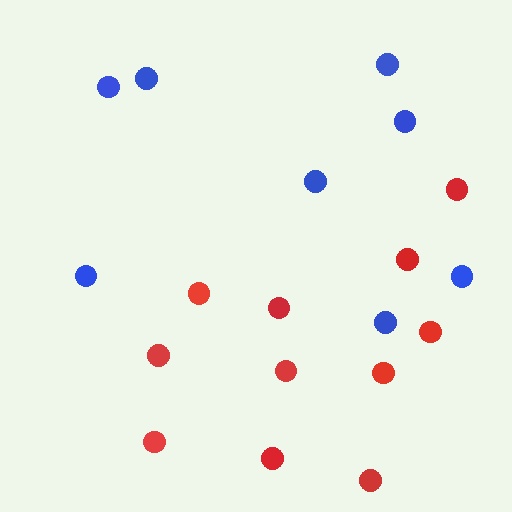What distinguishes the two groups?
There are 2 groups: one group of blue circles (8) and one group of red circles (11).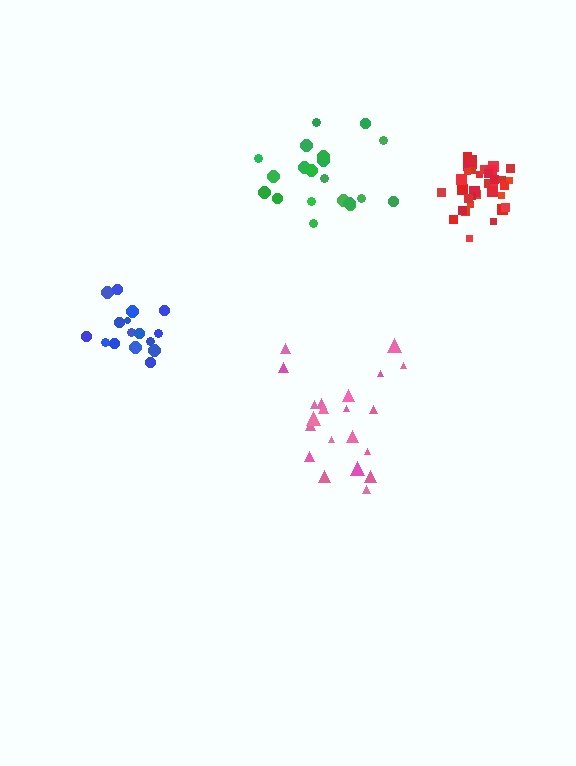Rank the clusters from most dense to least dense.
red, blue, green, pink.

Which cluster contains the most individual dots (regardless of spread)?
Red (35).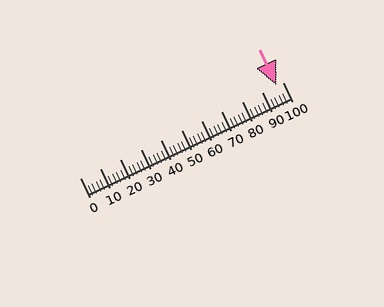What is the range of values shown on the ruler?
The ruler shows values from 0 to 100.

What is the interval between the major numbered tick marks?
The major tick marks are spaced 10 units apart.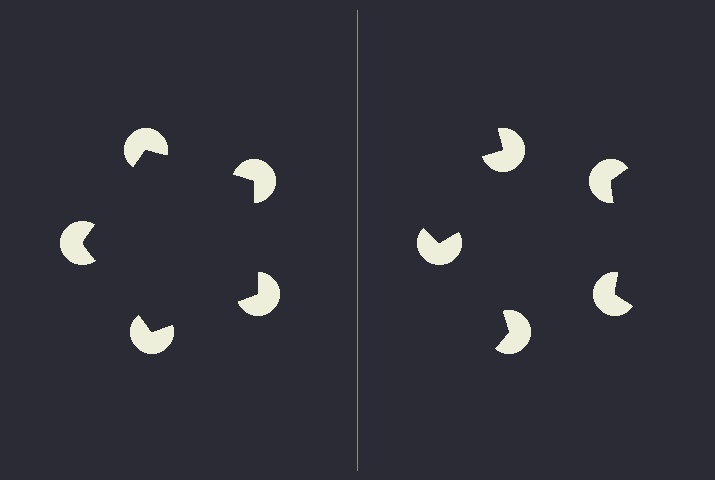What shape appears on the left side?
An illusory pentagon.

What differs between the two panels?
The pac-man discs are positioned identically on both sides; only the wedge orientations differ. On the left they align to a pentagon; on the right they are misaligned.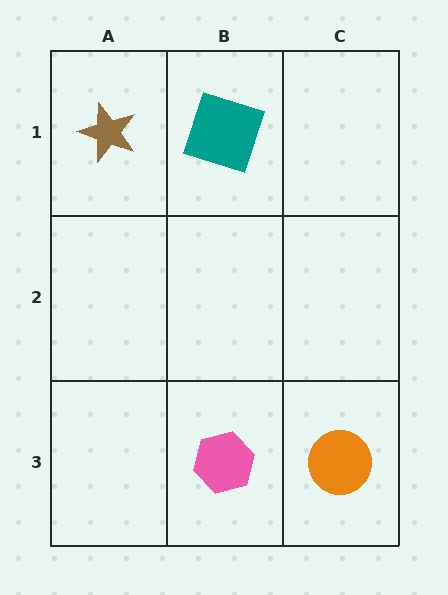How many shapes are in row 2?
0 shapes.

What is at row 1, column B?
A teal square.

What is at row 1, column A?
A brown star.